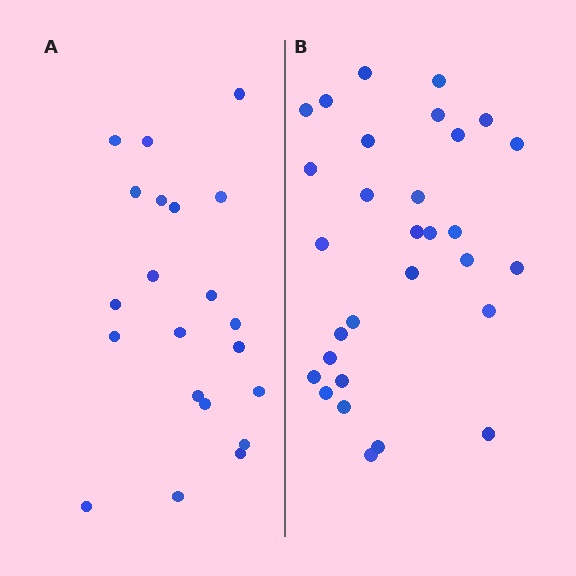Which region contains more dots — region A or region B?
Region B (the right region) has more dots.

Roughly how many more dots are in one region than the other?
Region B has roughly 8 or so more dots than region A.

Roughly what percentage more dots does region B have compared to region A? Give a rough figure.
About 45% more.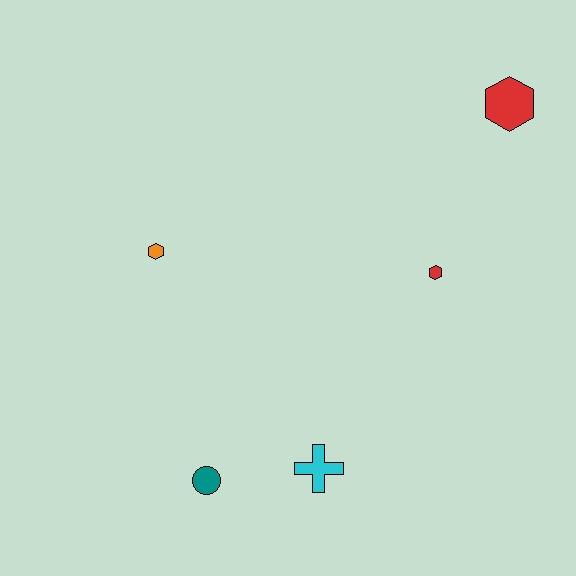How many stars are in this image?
There are no stars.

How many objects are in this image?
There are 5 objects.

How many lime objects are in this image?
There are no lime objects.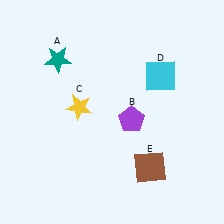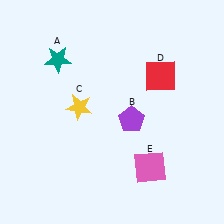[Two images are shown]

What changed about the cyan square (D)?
In Image 1, D is cyan. In Image 2, it changed to red.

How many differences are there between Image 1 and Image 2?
There are 2 differences between the two images.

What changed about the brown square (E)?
In Image 1, E is brown. In Image 2, it changed to pink.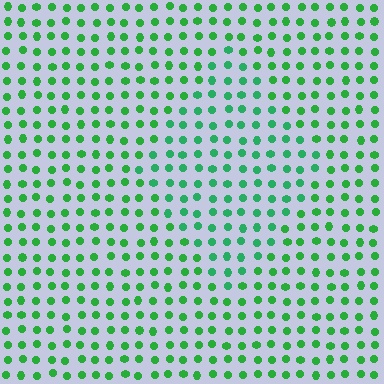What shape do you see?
I see a diamond.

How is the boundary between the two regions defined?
The boundary is defined purely by a slight shift in hue (about 19 degrees). Spacing, size, and orientation are identical on both sides.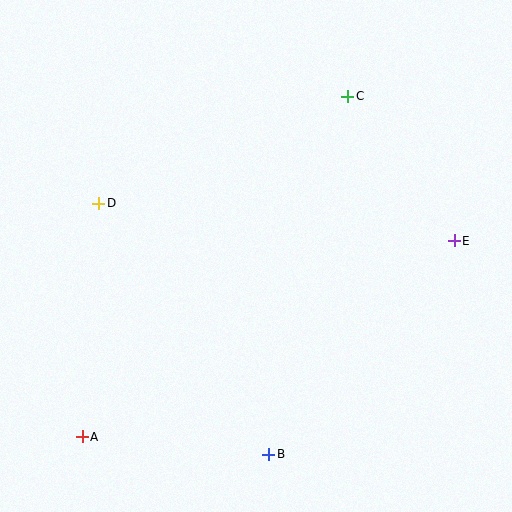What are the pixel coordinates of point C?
Point C is at (348, 96).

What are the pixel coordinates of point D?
Point D is at (99, 203).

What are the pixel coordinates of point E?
Point E is at (454, 241).